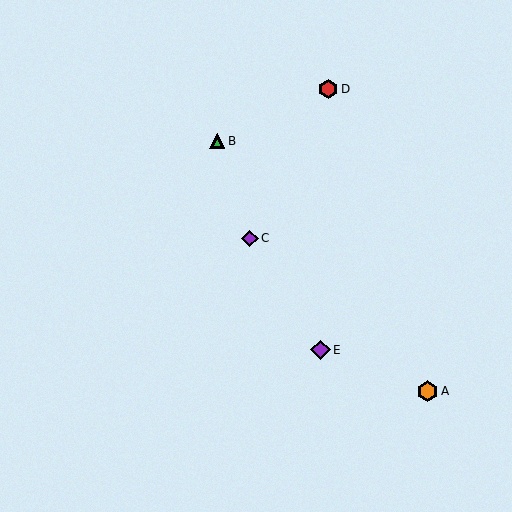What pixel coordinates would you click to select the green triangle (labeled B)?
Click at (217, 141) to select the green triangle B.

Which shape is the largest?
The orange hexagon (labeled A) is the largest.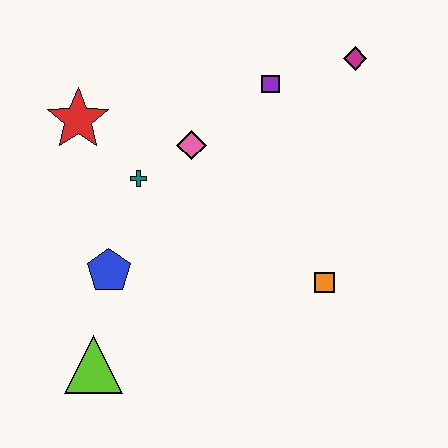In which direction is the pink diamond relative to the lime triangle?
The pink diamond is above the lime triangle.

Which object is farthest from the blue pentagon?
The magenta diamond is farthest from the blue pentagon.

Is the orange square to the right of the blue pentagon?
Yes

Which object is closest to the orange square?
The pink diamond is closest to the orange square.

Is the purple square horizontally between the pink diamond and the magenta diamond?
Yes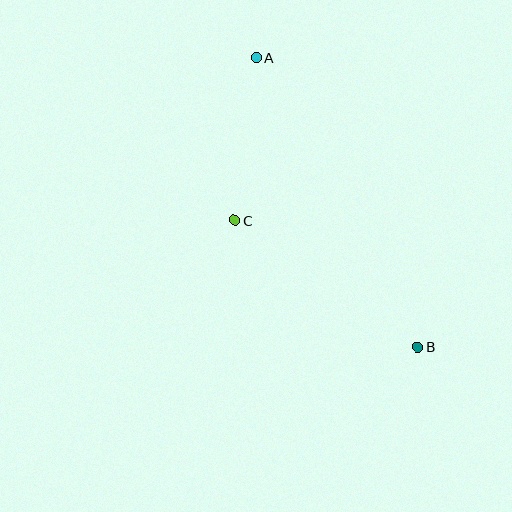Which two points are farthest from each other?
Points A and B are farthest from each other.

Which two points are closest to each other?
Points A and C are closest to each other.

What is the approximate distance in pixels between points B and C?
The distance between B and C is approximately 223 pixels.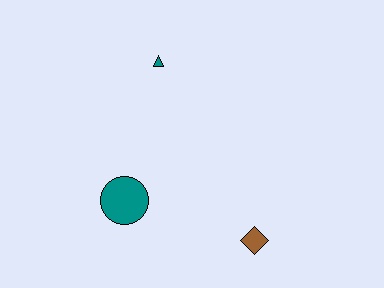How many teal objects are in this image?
There are 2 teal objects.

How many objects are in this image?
There are 3 objects.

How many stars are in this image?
There are no stars.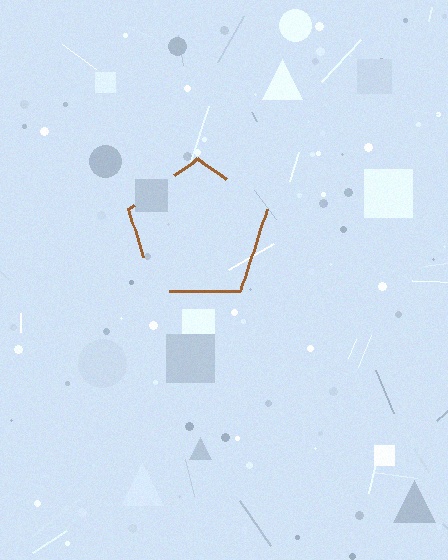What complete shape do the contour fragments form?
The contour fragments form a pentagon.